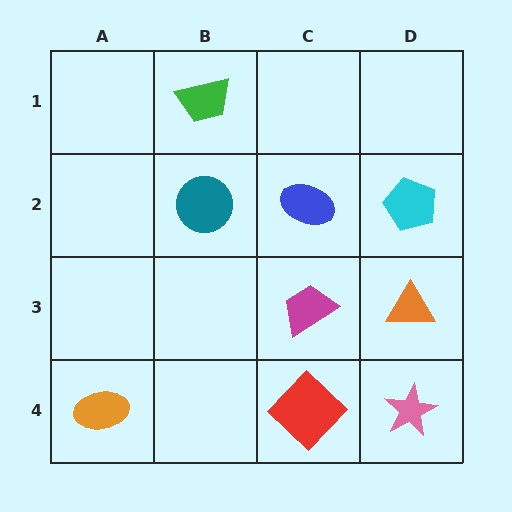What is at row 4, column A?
An orange ellipse.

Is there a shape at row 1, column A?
No, that cell is empty.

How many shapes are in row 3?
2 shapes.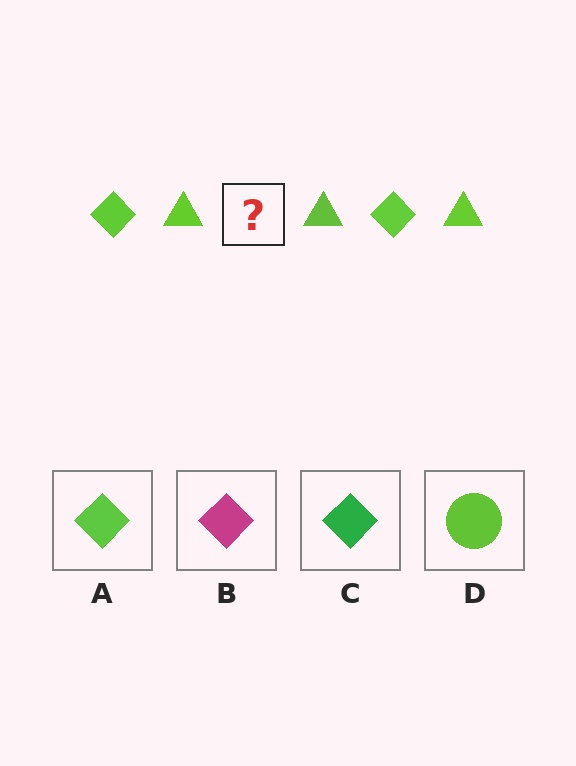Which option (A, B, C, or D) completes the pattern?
A.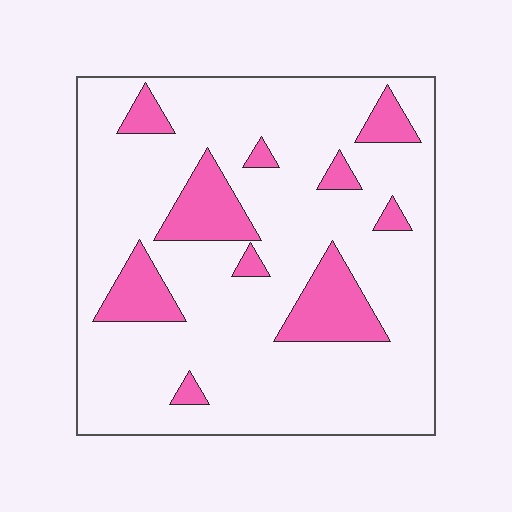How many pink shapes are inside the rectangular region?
10.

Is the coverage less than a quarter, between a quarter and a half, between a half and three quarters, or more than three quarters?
Less than a quarter.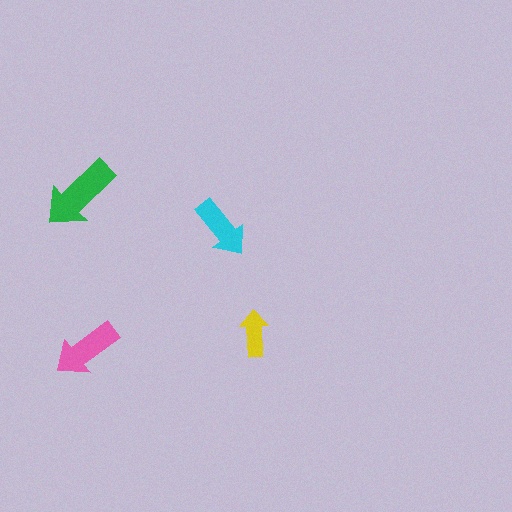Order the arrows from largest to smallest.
the green one, the pink one, the cyan one, the yellow one.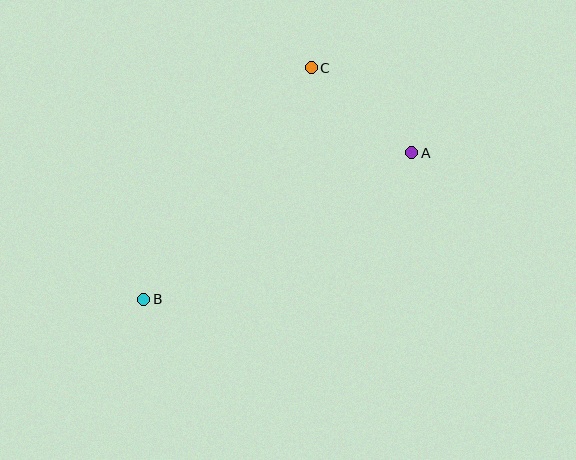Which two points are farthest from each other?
Points A and B are farthest from each other.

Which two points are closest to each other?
Points A and C are closest to each other.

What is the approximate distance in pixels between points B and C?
The distance between B and C is approximately 286 pixels.